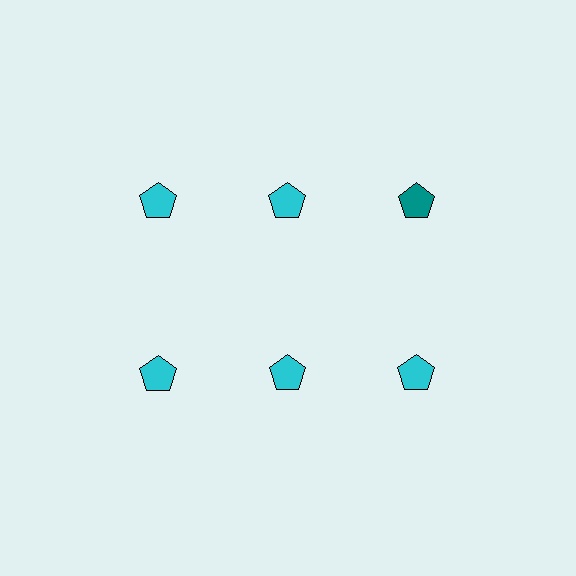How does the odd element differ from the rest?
It has a different color: teal instead of cyan.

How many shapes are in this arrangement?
There are 6 shapes arranged in a grid pattern.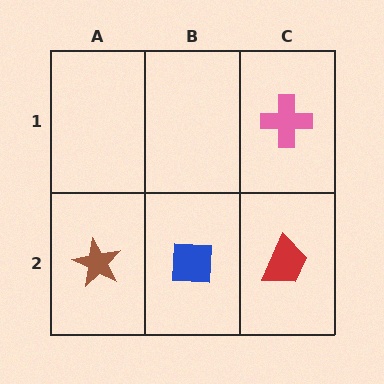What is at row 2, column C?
A red trapezoid.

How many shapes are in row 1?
1 shape.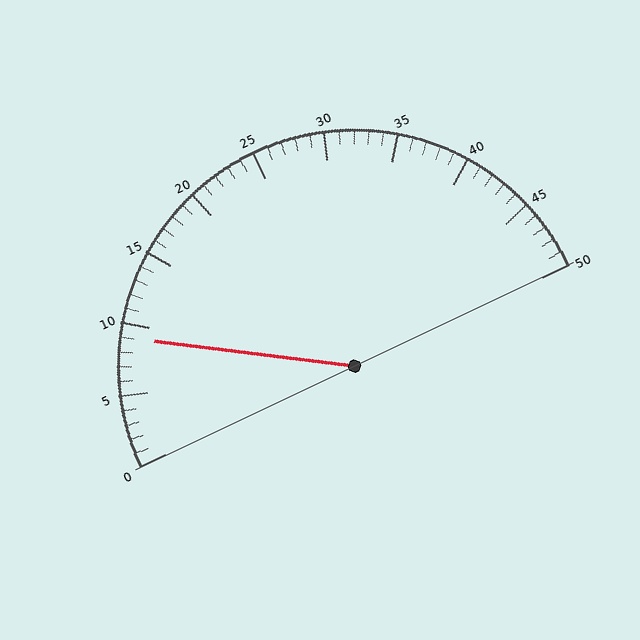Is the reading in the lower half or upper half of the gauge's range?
The reading is in the lower half of the range (0 to 50).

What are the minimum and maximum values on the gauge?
The gauge ranges from 0 to 50.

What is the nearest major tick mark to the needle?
The nearest major tick mark is 10.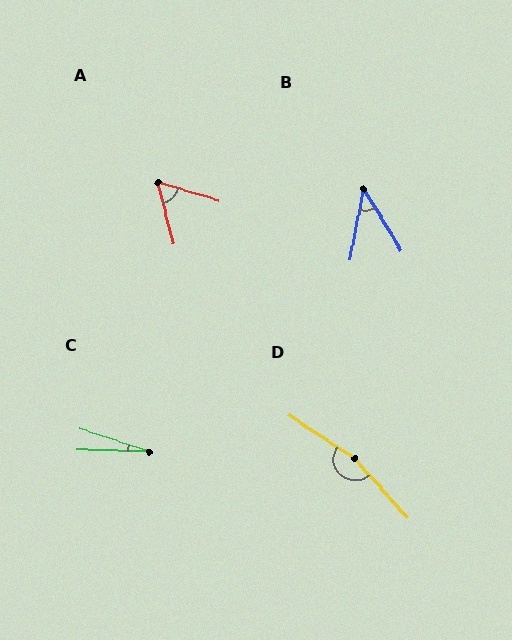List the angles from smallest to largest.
C (17°), B (42°), A (59°), D (165°).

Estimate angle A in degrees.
Approximately 59 degrees.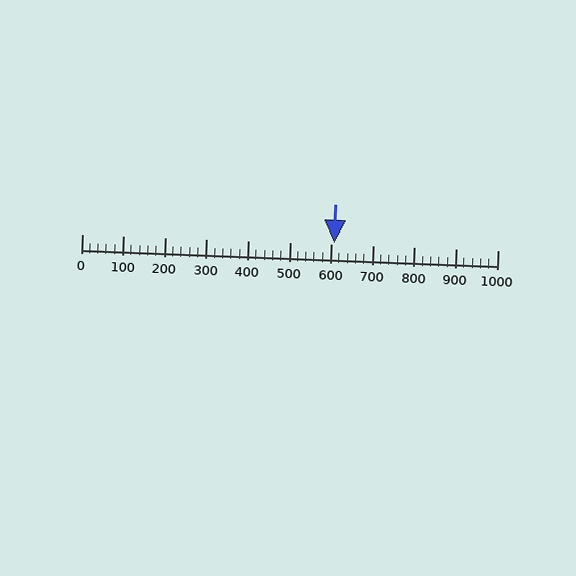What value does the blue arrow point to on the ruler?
The blue arrow points to approximately 607.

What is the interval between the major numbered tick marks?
The major tick marks are spaced 100 units apart.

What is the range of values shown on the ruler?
The ruler shows values from 0 to 1000.